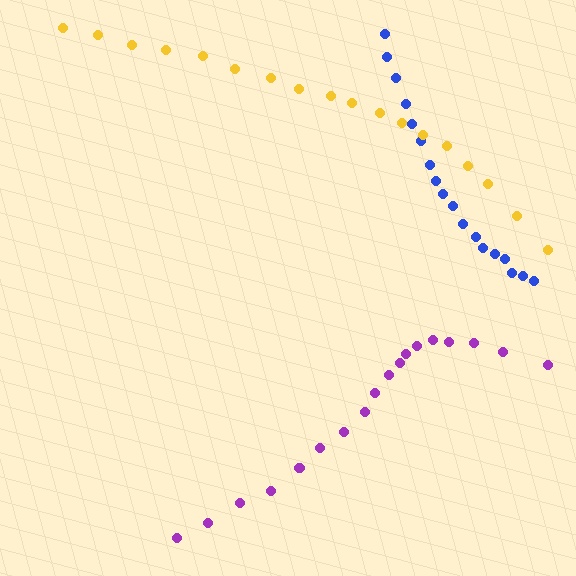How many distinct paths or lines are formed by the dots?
There are 3 distinct paths.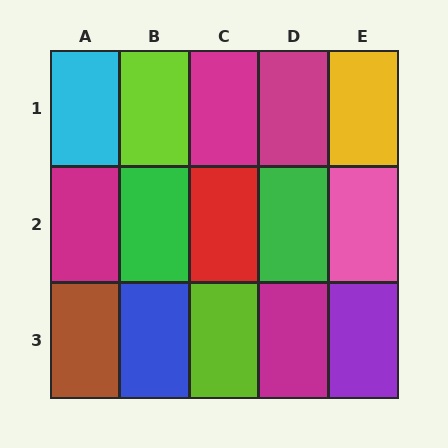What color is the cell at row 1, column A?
Cyan.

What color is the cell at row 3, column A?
Brown.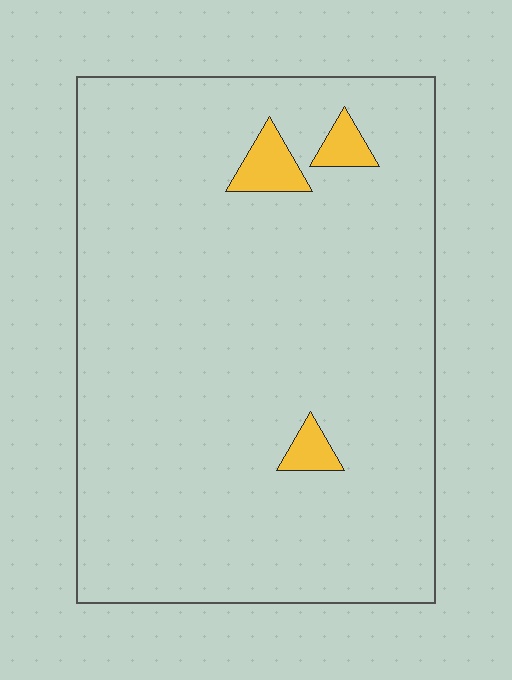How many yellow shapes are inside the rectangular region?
3.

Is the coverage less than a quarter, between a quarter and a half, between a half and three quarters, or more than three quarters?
Less than a quarter.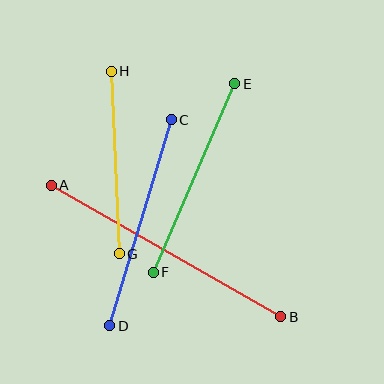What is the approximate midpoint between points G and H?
The midpoint is at approximately (115, 162) pixels.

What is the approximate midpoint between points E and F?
The midpoint is at approximately (194, 178) pixels.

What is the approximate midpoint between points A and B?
The midpoint is at approximately (166, 251) pixels.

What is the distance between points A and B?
The distance is approximately 264 pixels.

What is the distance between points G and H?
The distance is approximately 183 pixels.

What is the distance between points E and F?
The distance is approximately 205 pixels.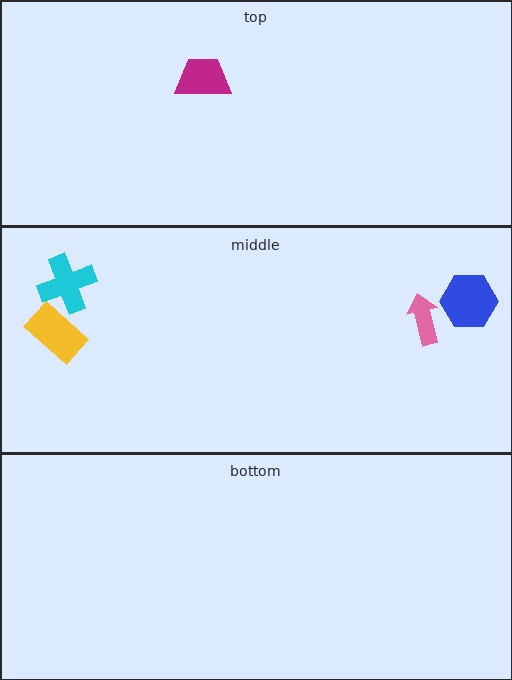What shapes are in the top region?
The magenta trapezoid.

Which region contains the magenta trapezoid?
The top region.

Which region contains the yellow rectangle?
The middle region.